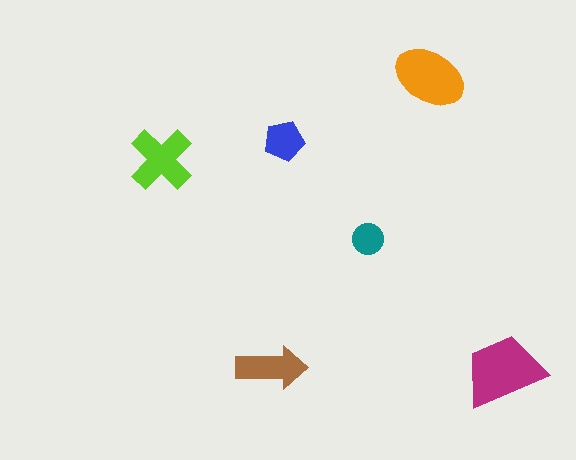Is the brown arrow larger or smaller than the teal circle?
Larger.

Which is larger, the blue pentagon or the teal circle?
The blue pentagon.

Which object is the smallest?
The teal circle.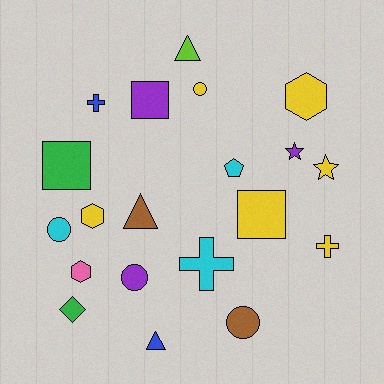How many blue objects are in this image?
There are 2 blue objects.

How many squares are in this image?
There are 3 squares.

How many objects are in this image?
There are 20 objects.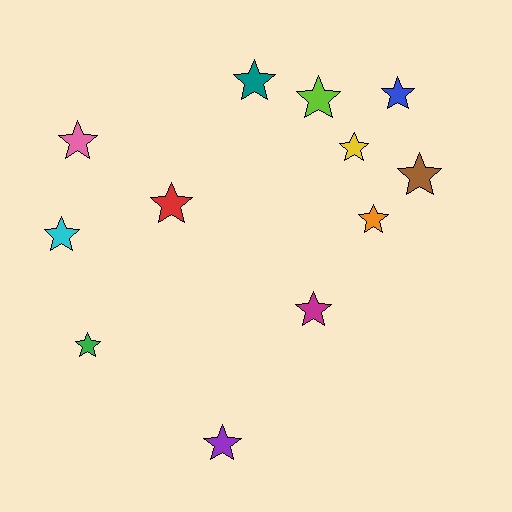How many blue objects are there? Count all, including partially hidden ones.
There is 1 blue object.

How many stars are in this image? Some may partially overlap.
There are 12 stars.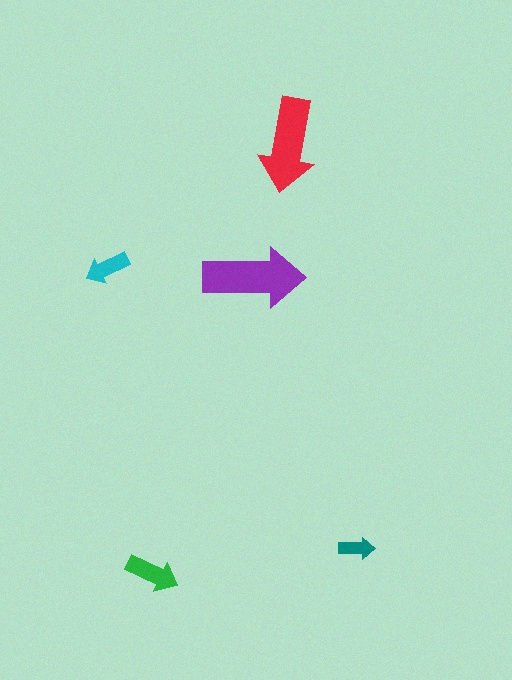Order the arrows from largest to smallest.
the purple one, the red one, the green one, the cyan one, the teal one.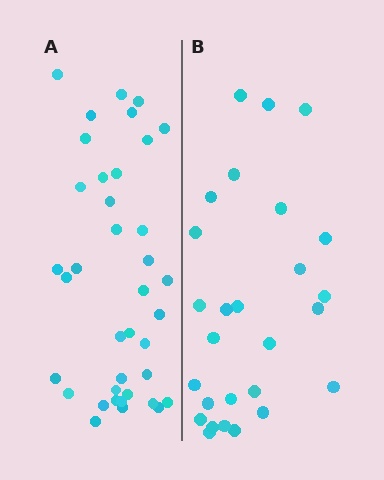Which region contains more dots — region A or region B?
Region A (the left region) has more dots.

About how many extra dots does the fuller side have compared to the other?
Region A has roughly 12 or so more dots than region B.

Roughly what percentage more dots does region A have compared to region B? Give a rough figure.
About 40% more.